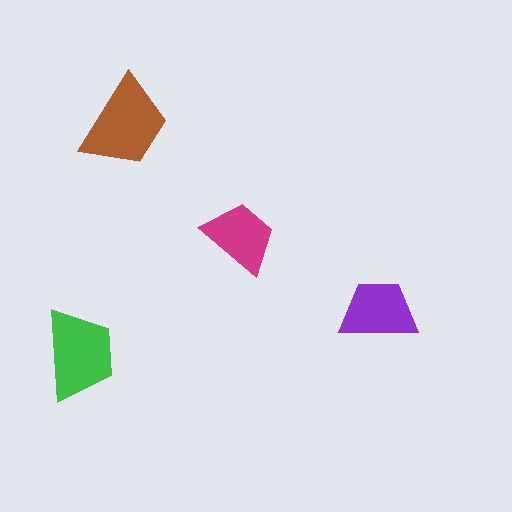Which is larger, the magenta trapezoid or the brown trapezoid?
The brown one.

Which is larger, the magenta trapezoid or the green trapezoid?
The green one.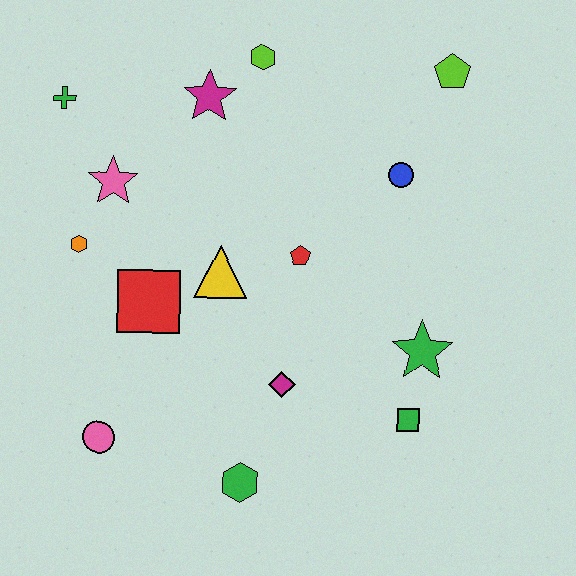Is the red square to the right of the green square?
No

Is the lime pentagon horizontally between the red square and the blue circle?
No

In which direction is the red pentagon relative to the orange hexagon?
The red pentagon is to the right of the orange hexagon.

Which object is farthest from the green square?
The green cross is farthest from the green square.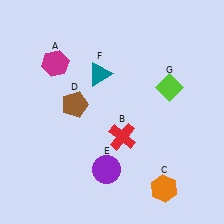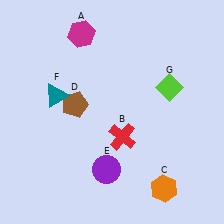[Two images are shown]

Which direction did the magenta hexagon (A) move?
The magenta hexagon (A) moved up.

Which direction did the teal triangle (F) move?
The teal triangle (F) moved left.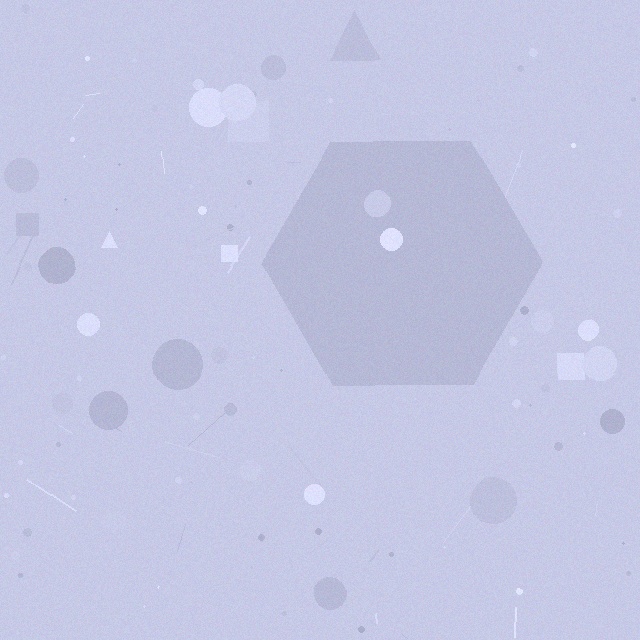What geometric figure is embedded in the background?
A hexagon is embedded in the background.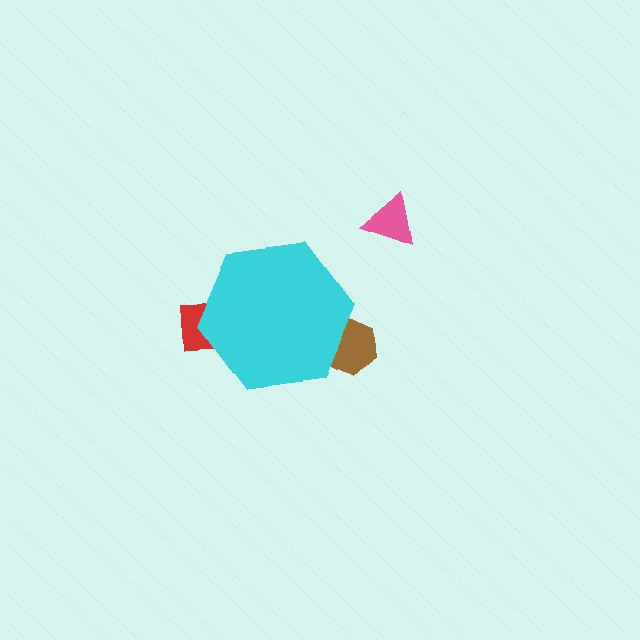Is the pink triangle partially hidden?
No, the pink triangle is fully visible.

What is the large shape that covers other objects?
A cyan hexagon.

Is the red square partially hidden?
Yes, the red square is partially hidden behind the cyan hexagon.